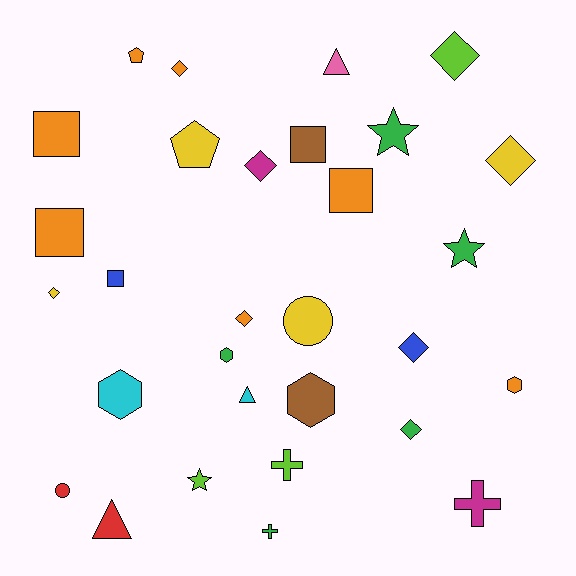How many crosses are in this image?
There are 3 crosses.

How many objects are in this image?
There are 30 objects.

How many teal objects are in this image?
There are no teal objects.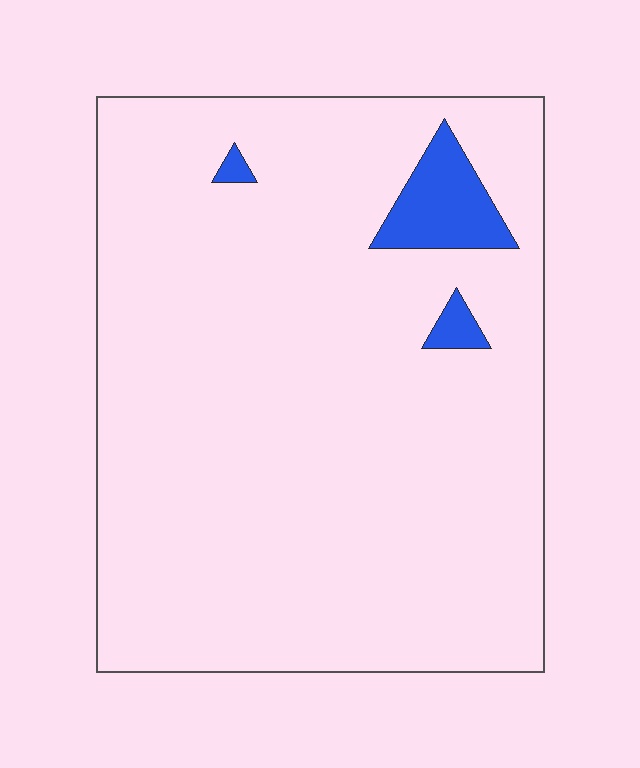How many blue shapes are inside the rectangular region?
3.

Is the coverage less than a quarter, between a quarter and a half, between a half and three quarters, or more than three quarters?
Less than a quarter.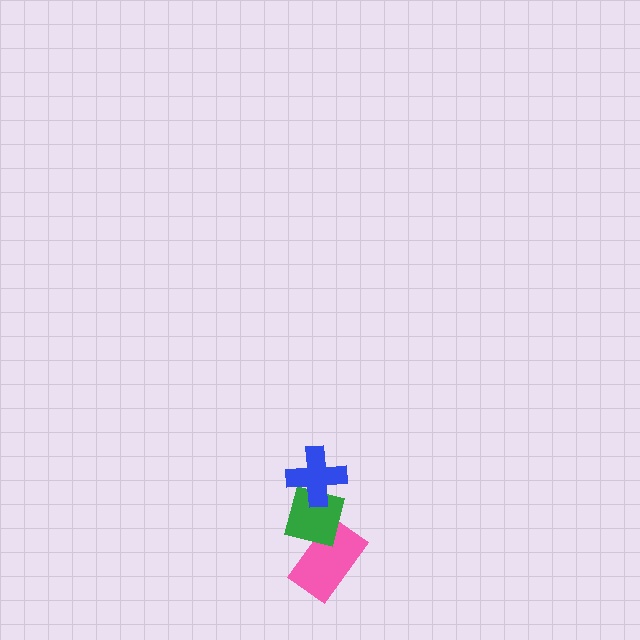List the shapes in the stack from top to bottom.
From top to bottom: the blue cross, the green square, the pink rectangle.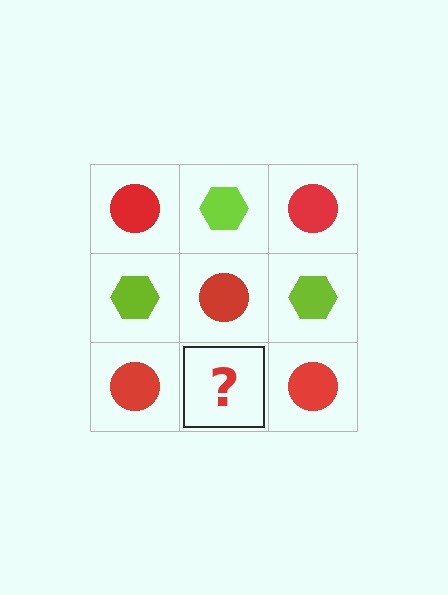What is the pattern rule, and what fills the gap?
The rule is that it alternates red circle and lime hexagon in a checkerboard pattern. The gap should be filled with a lime hexagon.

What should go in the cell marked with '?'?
The missing cell should contain a lime hexagon.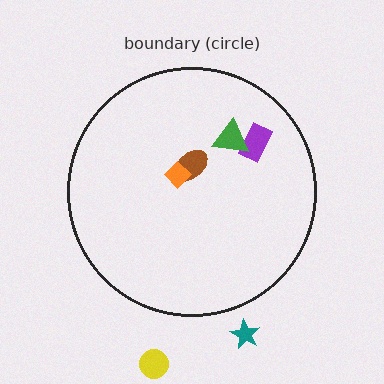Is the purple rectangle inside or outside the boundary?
Inside.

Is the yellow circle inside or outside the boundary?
Outside.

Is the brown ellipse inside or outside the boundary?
Inside.